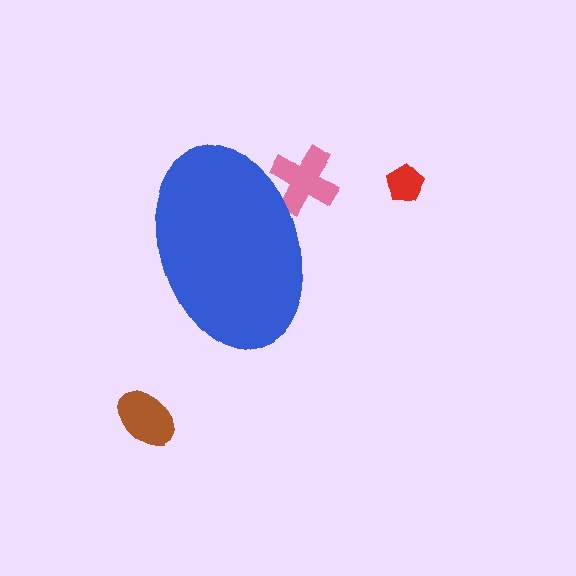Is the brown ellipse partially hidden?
No, the brown ellipse is fully visible.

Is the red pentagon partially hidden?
No, the red pentagon is fully visible.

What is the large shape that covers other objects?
A blue ellipse.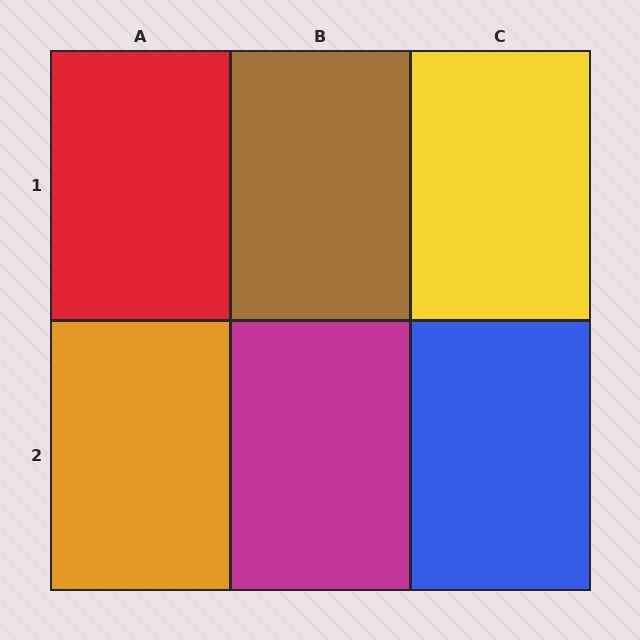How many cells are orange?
1 cell is orange.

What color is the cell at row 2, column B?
Magenta.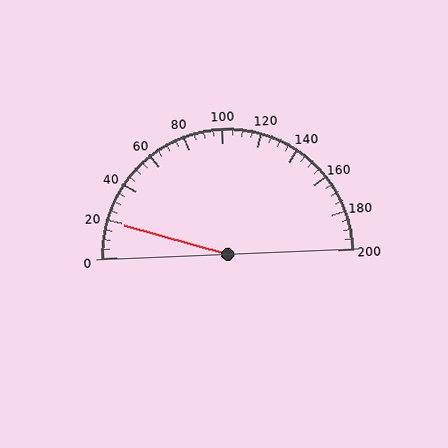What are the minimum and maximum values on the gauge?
The gauge ranges from 0 to 200.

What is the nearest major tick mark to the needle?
The nearest major tick mark is 20.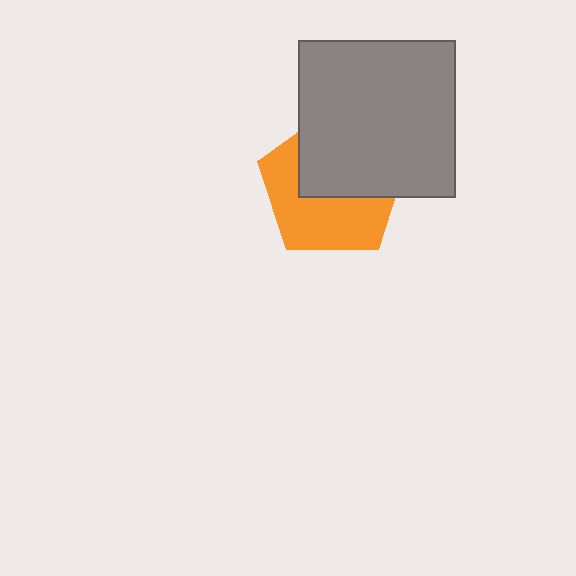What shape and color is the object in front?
The object in front is a gray square.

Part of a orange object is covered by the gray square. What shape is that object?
It is a pentagon.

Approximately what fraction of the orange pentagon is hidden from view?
Roughly 49% of the orange pentagon is hidden behind the gray square.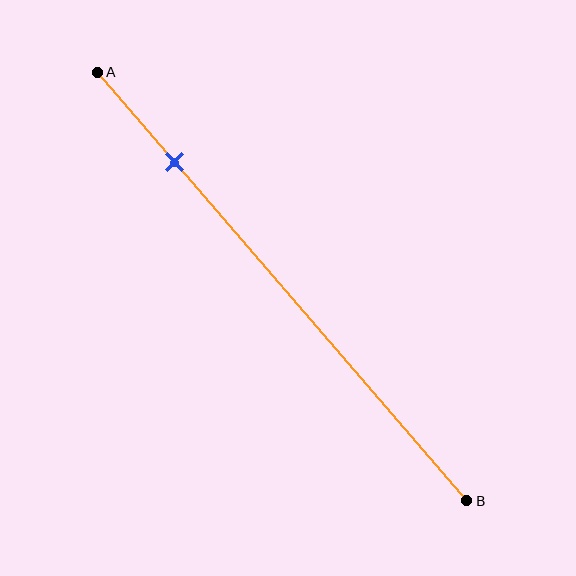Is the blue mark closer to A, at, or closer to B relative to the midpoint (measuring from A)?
The blue mark is closer to point A than the midpoint of segment AB.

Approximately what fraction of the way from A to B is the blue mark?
The blue mark is approximately 20% of the way from A to B.